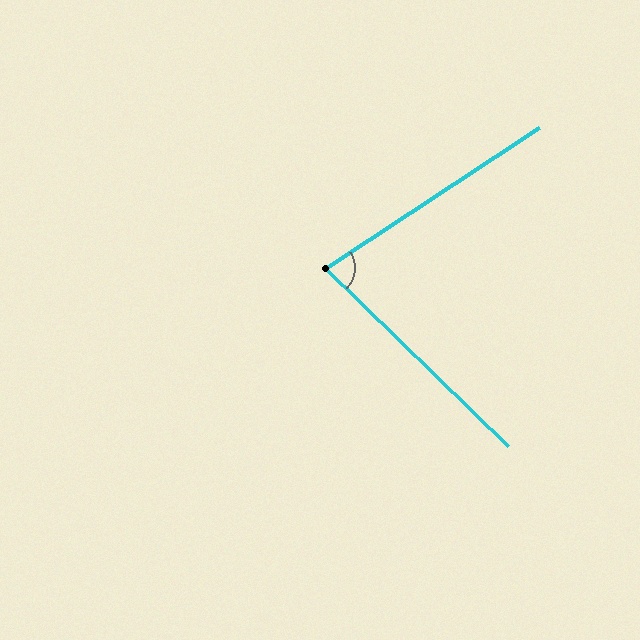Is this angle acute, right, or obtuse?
It is acute.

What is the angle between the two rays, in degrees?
Approximately 78 degrees.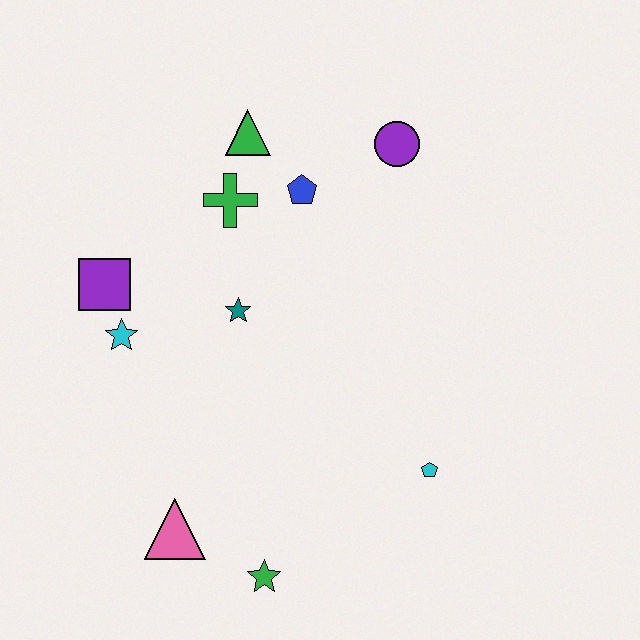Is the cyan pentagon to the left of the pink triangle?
No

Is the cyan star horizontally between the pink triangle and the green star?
No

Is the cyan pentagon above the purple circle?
No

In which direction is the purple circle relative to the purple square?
The purple circle is to the right of the purple square.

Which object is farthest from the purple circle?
The green star is farthest from the purple circle.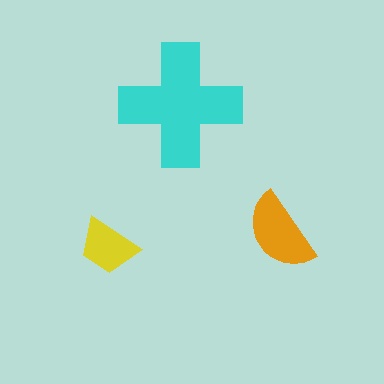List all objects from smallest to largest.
The yellow trapezoid, the orange semicircle, the cyan cross.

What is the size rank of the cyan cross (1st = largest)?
1st.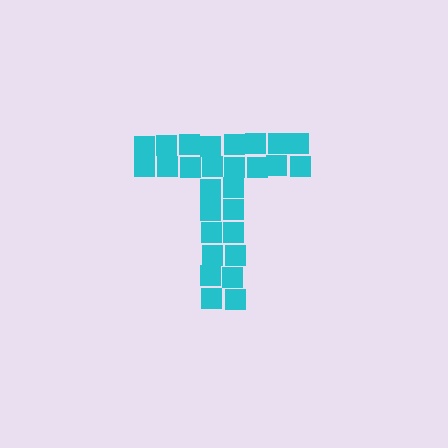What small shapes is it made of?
It is made of small squares.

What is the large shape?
The large shape is the letter T.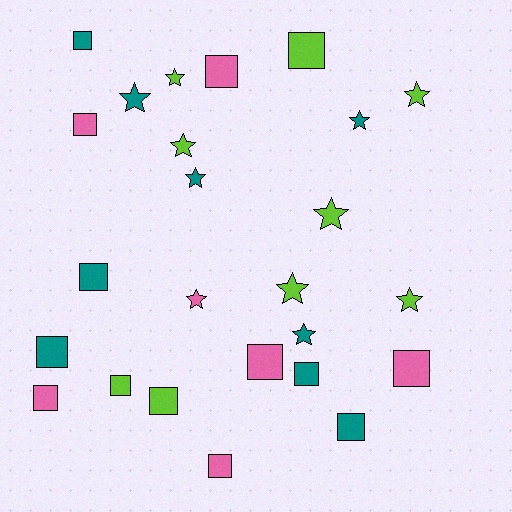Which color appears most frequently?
Teal, with 9 objects.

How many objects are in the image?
There are 25 objects.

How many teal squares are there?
There are 5 teal squares.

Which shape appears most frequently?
Square, with 14 objects.